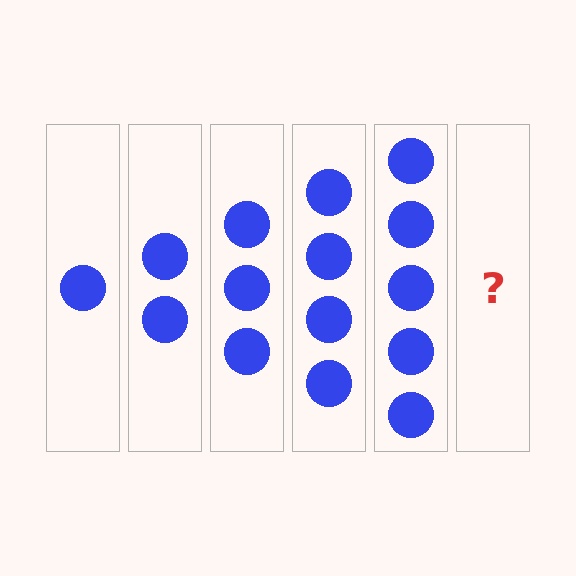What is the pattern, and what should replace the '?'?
The pattern is that each step adds one more circle. The '?' should be 6 circles.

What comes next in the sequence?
The next element should be 6 circles.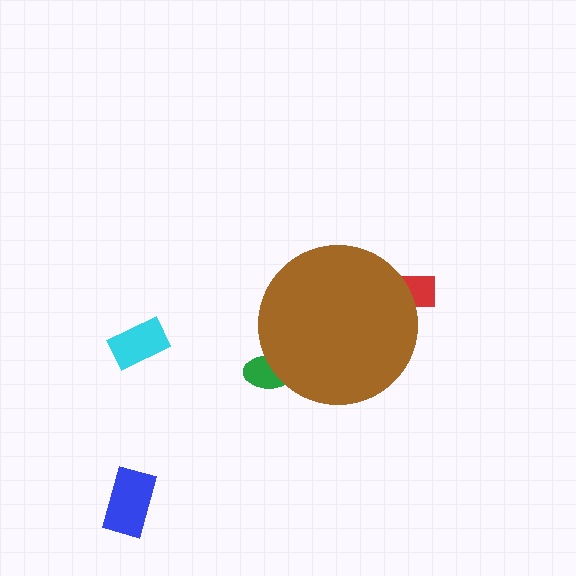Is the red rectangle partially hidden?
Yes, the red rectangle is partially hidden behind the brown circle.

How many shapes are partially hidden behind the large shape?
2 shapes are partially hidden.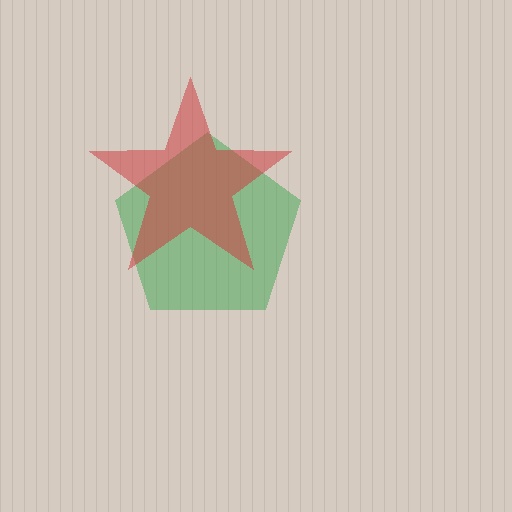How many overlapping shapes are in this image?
There are 2 overlapping shapes in the image.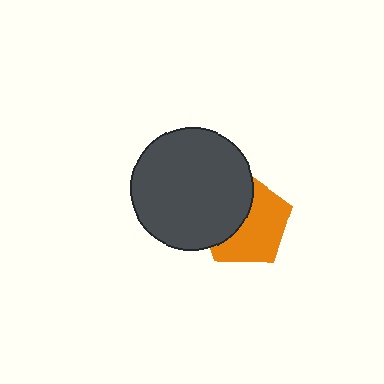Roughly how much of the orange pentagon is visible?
About half of it is visible (roughly 58%).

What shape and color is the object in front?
The object in front is a dark gray circle.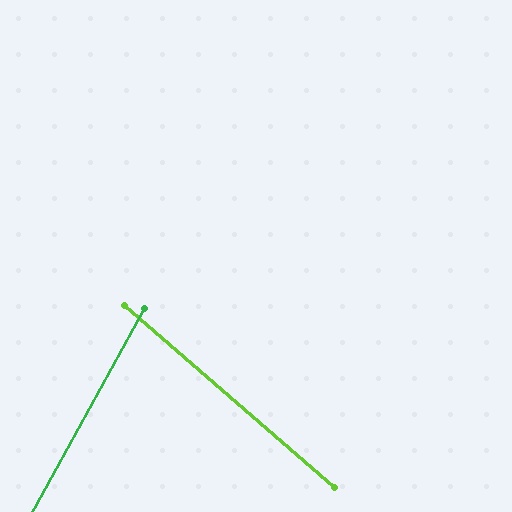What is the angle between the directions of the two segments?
Approximately 78 degrees.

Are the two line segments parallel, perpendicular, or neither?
Neither parallel nor perpendicular — they differ by about 78°.